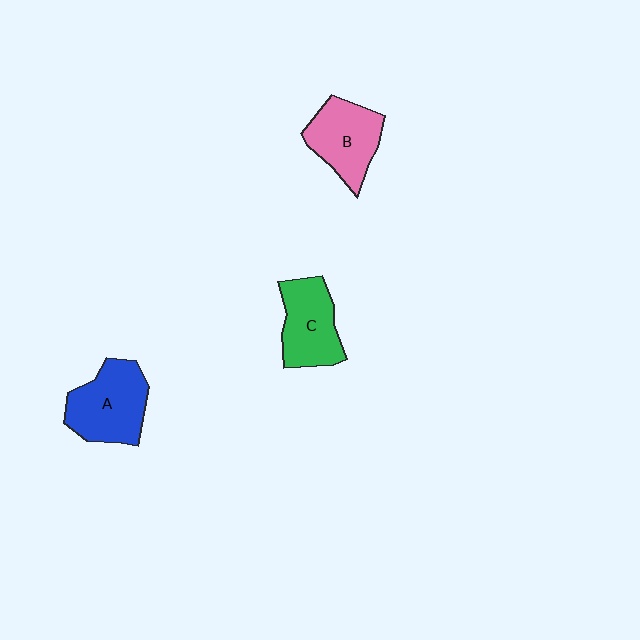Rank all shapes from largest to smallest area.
From largest to smallest: A (blue), B (pink), C (green).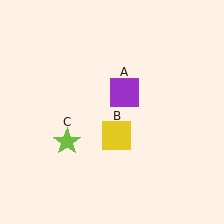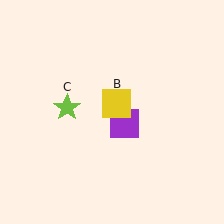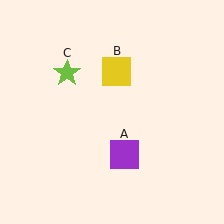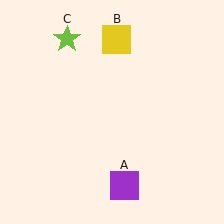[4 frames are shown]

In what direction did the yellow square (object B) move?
The yellow square (object B) moved up.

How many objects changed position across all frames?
3 objects changed position: purple square (object A), yellow square (object B), lime star (object C).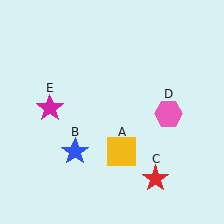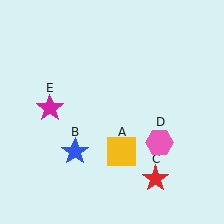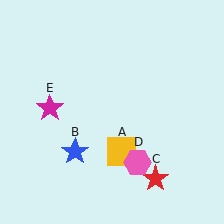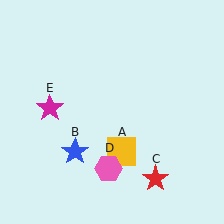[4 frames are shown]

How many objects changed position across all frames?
1 object changed position: pink hexagon (object D).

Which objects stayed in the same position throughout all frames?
Yellow square (object A) and blue star (object B) and red star (object C) and magenta star (object E) remained stationary.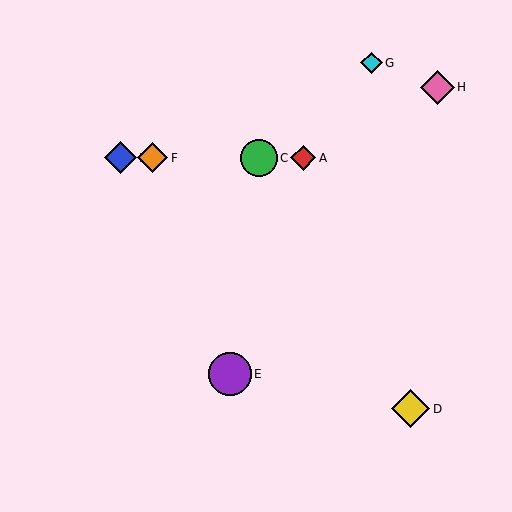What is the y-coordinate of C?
Object C is at y≈158.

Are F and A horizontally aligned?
Yes, both are at y≈158.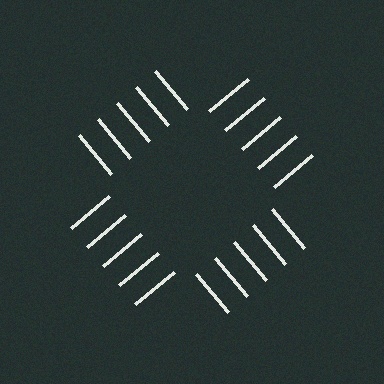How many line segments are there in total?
20 — 5 along each of the 4 edges.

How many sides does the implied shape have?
4 sides — the line-ends trace a square.